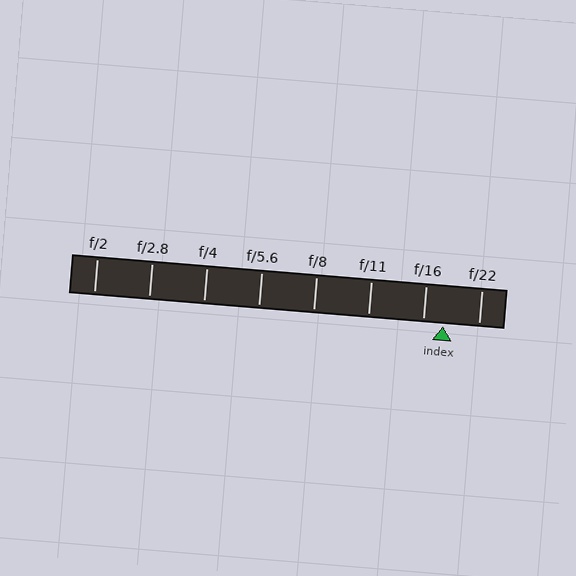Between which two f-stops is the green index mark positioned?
The index mark is between f/16 and f/22.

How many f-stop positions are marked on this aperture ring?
There are 8 f-stop positions marked.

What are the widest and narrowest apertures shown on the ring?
The widest aperture shown is f/2 and the narrowest is f/22.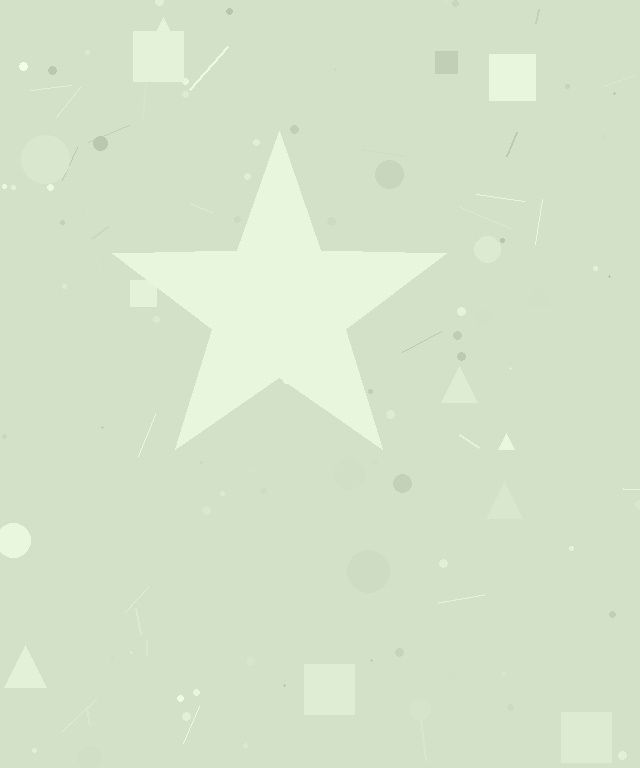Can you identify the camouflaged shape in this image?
The camouflaged shape is a star.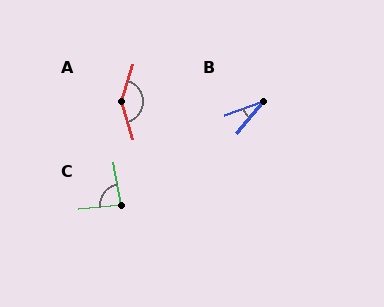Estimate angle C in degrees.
Approximately 86 degrees.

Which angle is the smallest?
B, at approximately 31 degrees.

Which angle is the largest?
A, at approximately 146 degrees.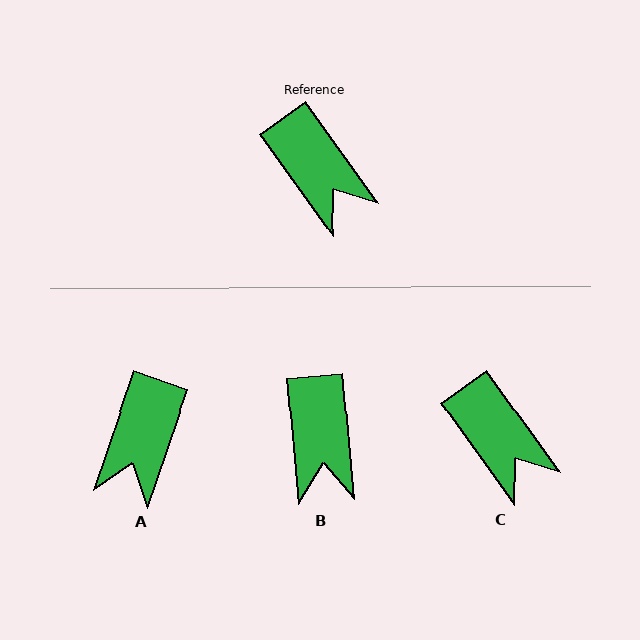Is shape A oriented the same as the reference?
No, it is off by about 54 degrees.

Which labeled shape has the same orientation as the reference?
C.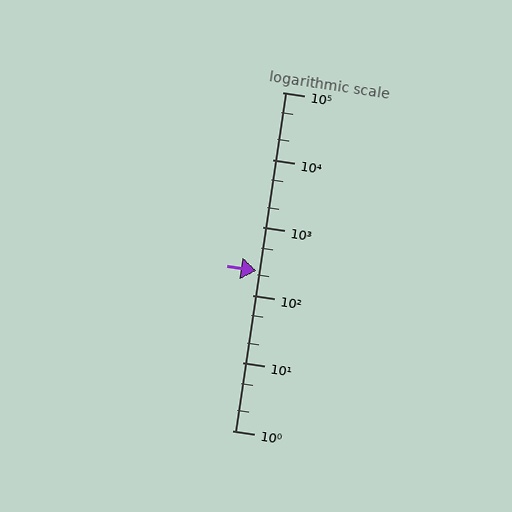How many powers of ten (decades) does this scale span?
The scale spans 5 decades, from 1 to 100000.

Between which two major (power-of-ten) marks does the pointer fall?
The pointer is between 100 and 1000.